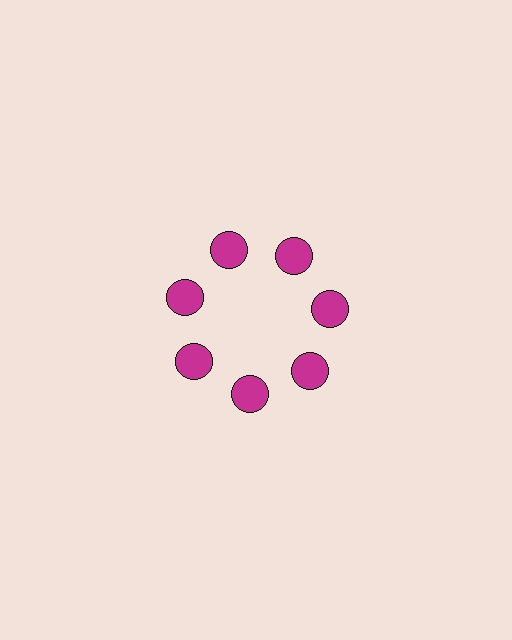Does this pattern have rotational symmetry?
Yes, this pattern has 7-fold rotational symmetry. It looks the same after rotating 51 degrees around the center.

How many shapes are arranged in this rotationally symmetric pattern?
There are 7 shapes, arranged in 7 groups of 1.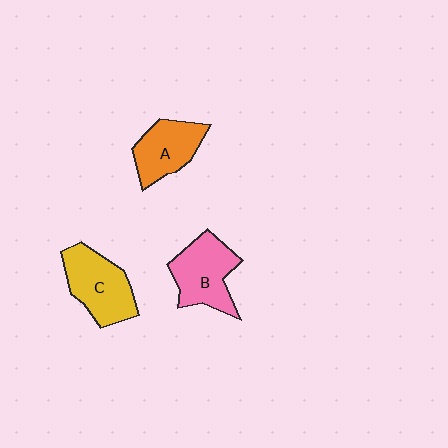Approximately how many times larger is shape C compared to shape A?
Approximately 1.2 times.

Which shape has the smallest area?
Shape A (orange).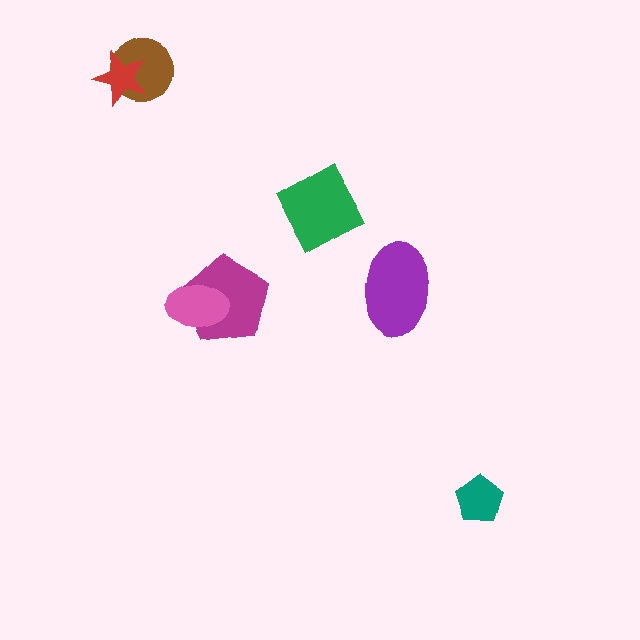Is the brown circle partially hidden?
Yes, it is partially covered by another shape.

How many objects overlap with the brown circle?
1 object overlaps with the brown circle.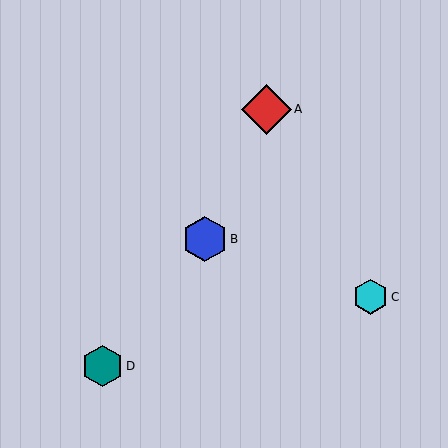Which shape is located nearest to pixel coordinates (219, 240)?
The blue hexagon (labeled B) at (205, 239) is nearest to that location.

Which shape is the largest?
The red diamond (labeled A) is the largest.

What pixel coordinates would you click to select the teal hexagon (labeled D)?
Click at (103, 366) to select the teal hexagon D.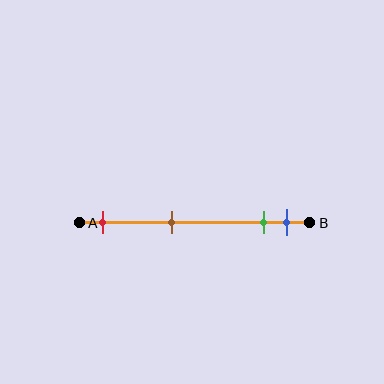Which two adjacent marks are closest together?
The green and blue marks are the closest adjacent pair.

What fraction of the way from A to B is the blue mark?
The blue mark is approximately 90% (0.9) of the way from A to B.